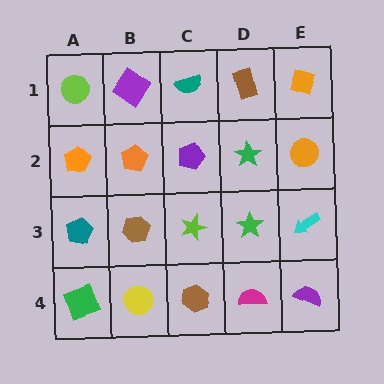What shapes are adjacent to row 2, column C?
A teal semicircle (row 1, column C), a lime star (row 3, column C), an orange pentagon (row 2, column B), a green star (row 2, column D).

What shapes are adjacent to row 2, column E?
An orange diamond (row 1, column E), a cyan arrow (row 3, column E), a green star (row 2, column D).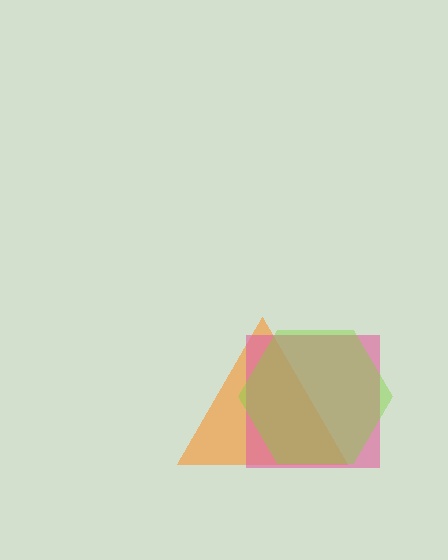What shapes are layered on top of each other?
The layered shapes are: an orange triangle, a pink square, a lime hexagon.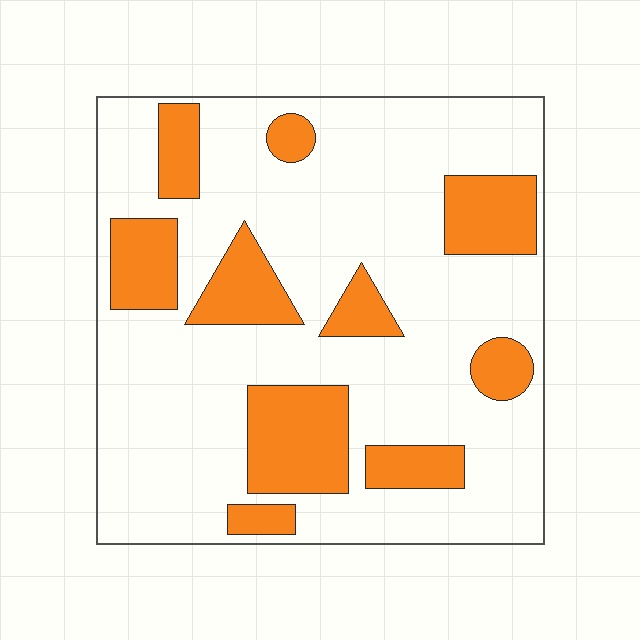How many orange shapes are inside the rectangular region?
10.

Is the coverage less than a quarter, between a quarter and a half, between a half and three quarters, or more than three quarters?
Less than a quarter.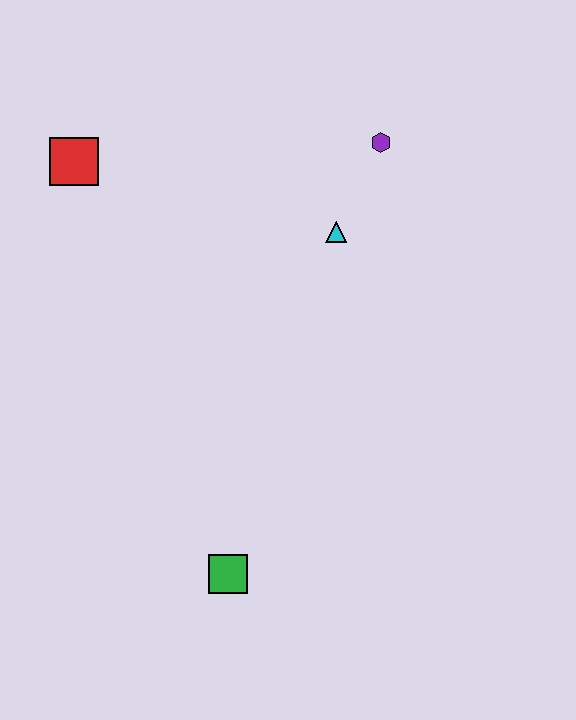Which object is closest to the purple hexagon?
The cyan triangle is closest to the purple hexagon.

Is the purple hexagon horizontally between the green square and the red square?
No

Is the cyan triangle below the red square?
Yes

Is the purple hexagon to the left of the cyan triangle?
No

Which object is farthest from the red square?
The green square is farthest from the red square.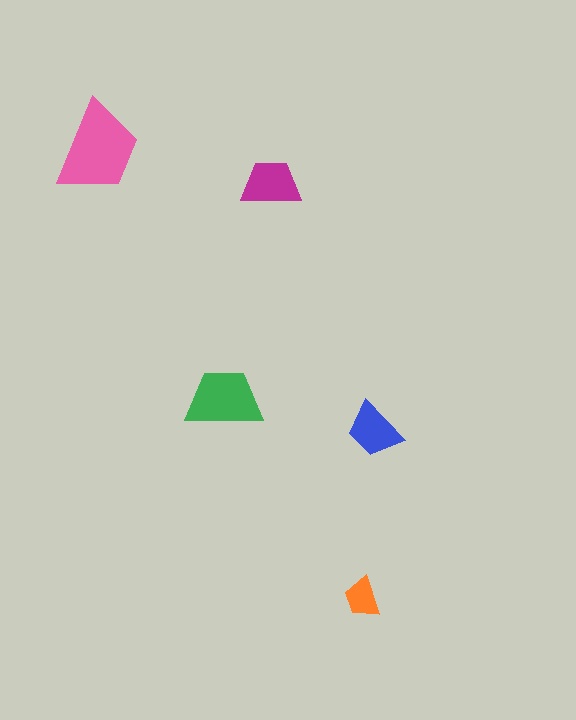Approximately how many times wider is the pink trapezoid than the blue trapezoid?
About 1.5 times wider.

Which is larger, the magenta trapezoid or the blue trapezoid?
The magenta one.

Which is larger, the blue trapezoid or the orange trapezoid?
The blue one.